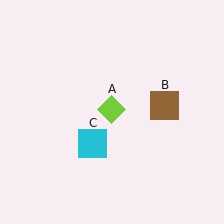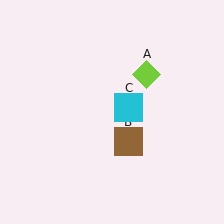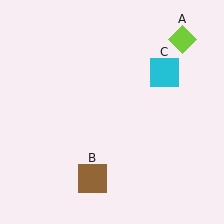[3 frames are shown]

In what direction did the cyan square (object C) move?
The cyan square (object C) moved up and to the right.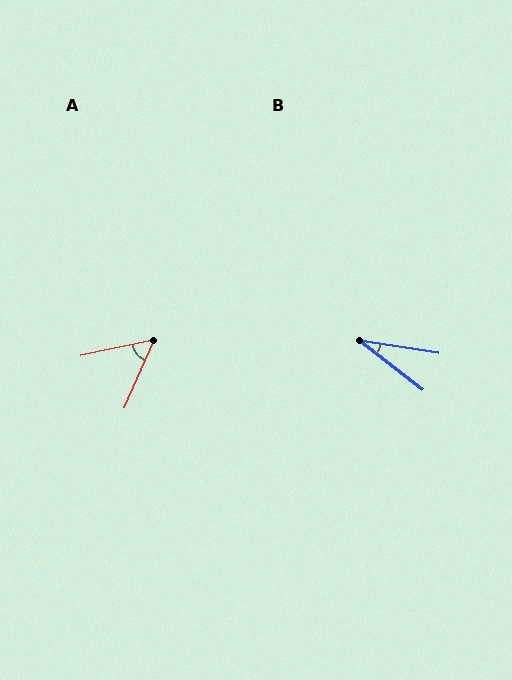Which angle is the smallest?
B, at approximately 29 degrees.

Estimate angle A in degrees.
Approximately 55 degrees.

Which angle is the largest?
A, at approximately 55 degrees.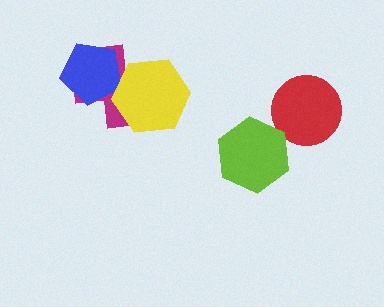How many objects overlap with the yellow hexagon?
2 objects overlap with the yellow hexagon.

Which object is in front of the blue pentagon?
The yellow hexagon is in front of the blue pentagon.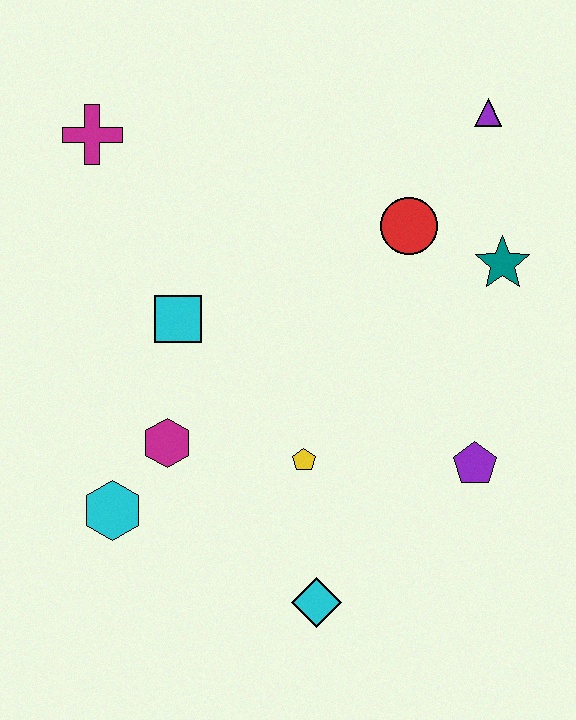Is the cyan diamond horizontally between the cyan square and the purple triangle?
Yes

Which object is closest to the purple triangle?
The red circle is closest to the purple triangle.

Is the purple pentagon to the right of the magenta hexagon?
Yes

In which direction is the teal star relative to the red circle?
The teal star is to the right of the red circle.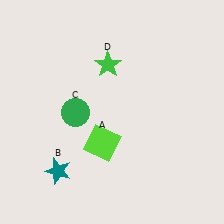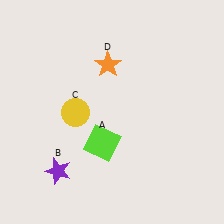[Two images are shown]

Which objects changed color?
B changed from teal to purple. C changed from green to yellow. D changed from green to orange.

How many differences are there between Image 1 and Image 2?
There are 3 differences between the two images.